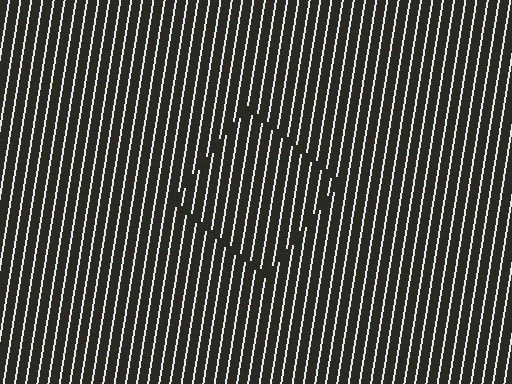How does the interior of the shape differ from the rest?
The interior of the shape contains the same grating, shifted by half a period — the contour is defined by the phase discontinuity where line-ends from the inner and outer gratings abut.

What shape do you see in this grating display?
An illusory square. The interior of the shape contains the same grating, shifted by half a period — the contour is defined by the phase discontinuity where line-ends from the inner and outer gratings abut.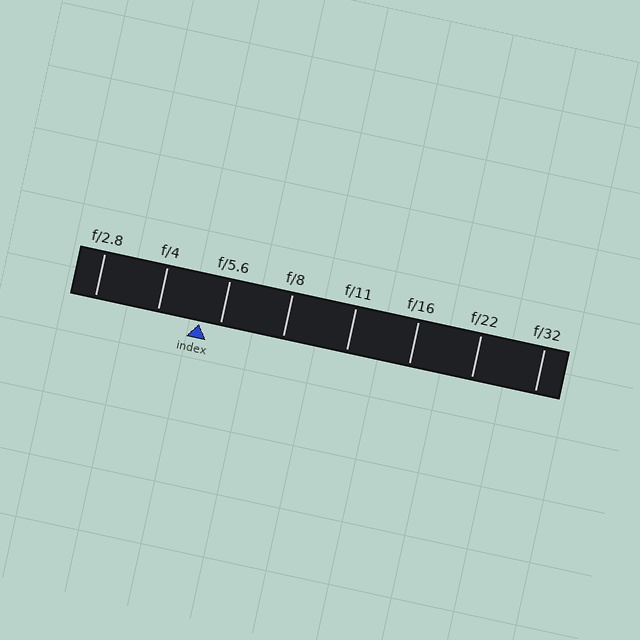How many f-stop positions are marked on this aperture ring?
There are 8 f-stop positions marked.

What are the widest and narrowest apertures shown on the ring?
The widest aperture shown is f/2.8 and the narrowest is f/32.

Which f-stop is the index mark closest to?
The index mark is closest to f/5.6.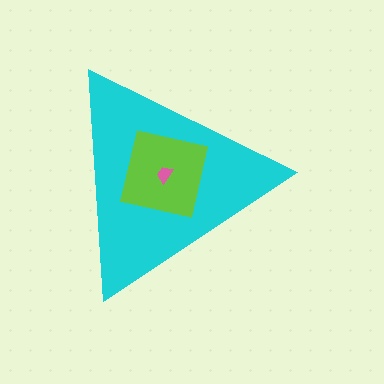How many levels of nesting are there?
3.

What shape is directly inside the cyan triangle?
The lime square.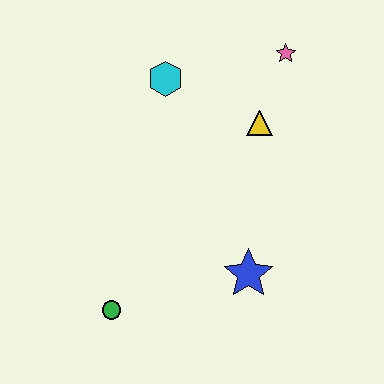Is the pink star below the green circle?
No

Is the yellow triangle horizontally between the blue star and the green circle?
No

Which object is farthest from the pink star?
The green circle is farthest from the pink star.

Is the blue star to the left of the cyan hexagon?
No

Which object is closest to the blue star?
The green circle is closest to the blue star.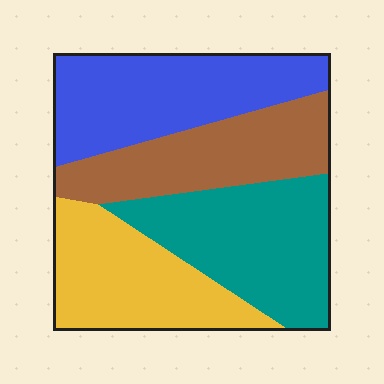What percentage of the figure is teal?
Teal covers around 25% of the figure.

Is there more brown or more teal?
Teal.